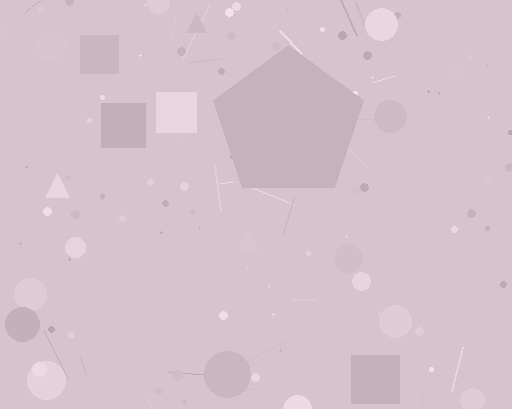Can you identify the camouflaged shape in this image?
The camouflaged shape is a pentagon.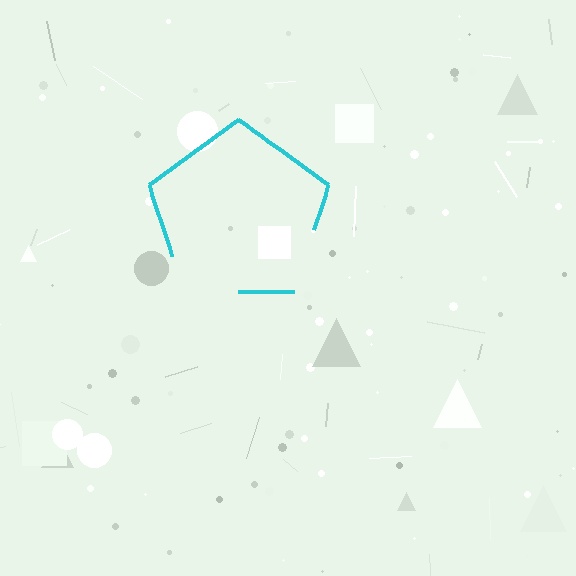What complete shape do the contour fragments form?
The contour fragments form a pentagon.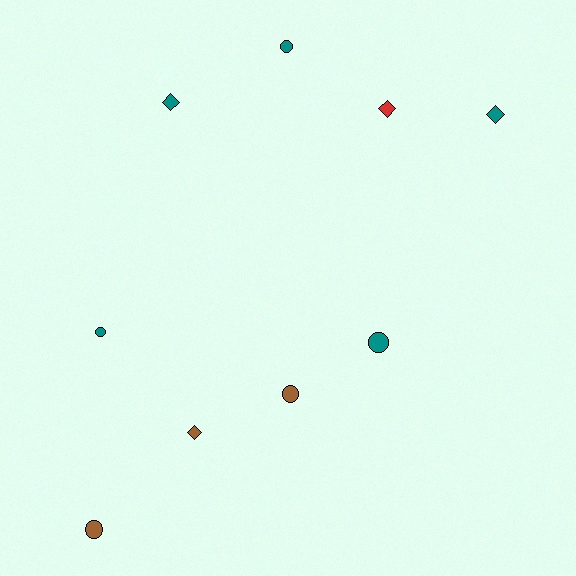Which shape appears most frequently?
Circle, with 5 objects.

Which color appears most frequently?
Teal, with 5 objects.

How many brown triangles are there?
There are no brown triangles.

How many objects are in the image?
There are 9 objects.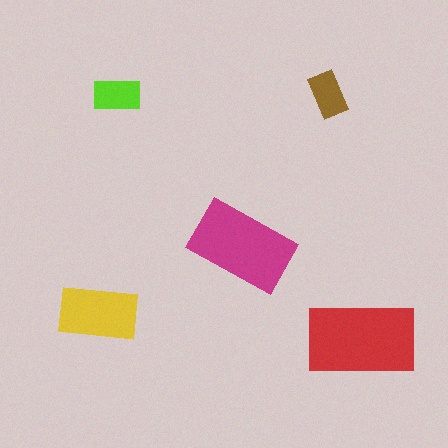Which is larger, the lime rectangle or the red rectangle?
The red one.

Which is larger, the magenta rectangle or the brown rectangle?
The magenta one.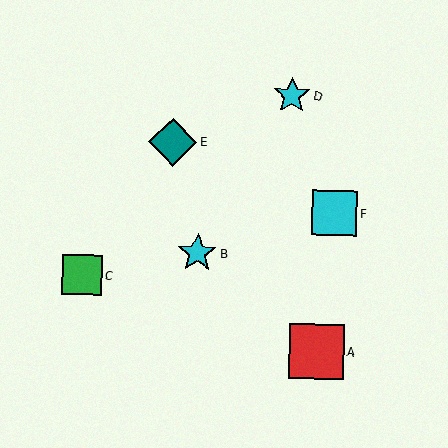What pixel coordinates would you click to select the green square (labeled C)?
Click at (82, 275) to select the green square C.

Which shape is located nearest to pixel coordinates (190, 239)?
The cyan star (labeled B) at (197, 253) is nearest to that location.